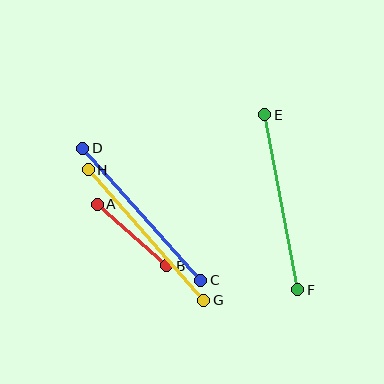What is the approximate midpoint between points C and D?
The midpoint is at approximately (142, 214) pixels.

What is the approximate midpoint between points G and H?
The midpoint is at approximately (146, 235) pixels.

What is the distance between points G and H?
The distance is approximately 174 pixels.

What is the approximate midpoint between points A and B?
The midpoint is at approximately (132, 235) pixels.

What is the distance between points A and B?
The distance is approximately 93 pixels.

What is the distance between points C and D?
The distance is approximately 177 pixels.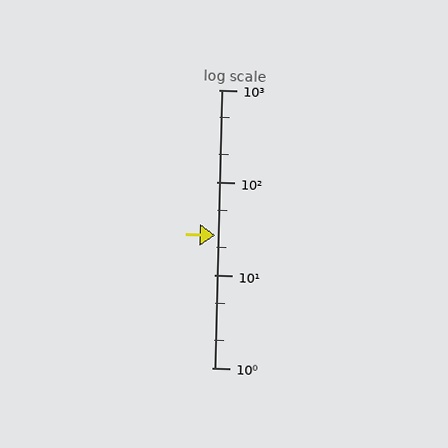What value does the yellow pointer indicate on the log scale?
The pointer indicates approximately 27.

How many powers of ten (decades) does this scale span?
The scale spans 3 decades, from 1 to 1000.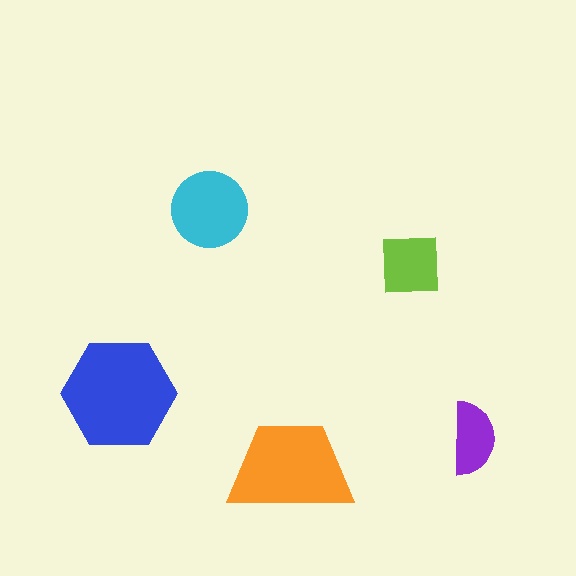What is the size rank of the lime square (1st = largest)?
4th.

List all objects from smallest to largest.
The purple semicircle, the lime square, the cyan circle, the orange trapezoid, the blue hexagon.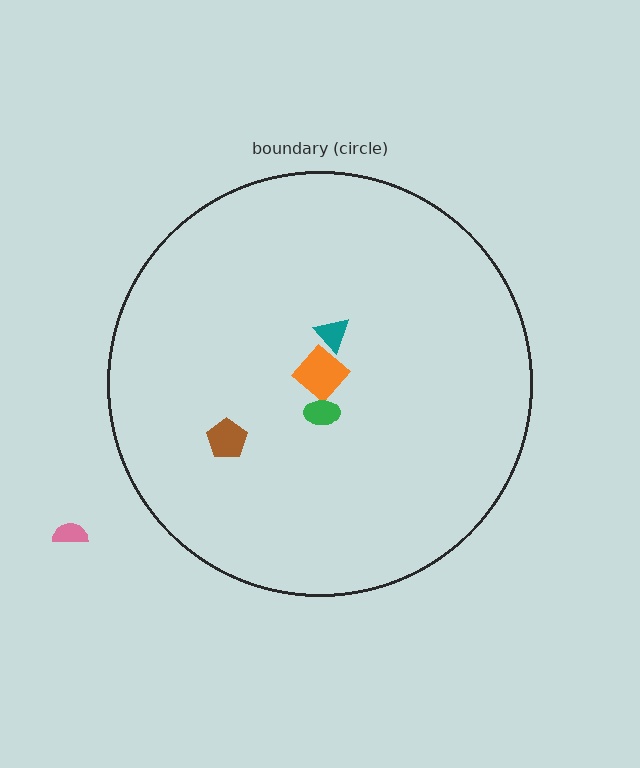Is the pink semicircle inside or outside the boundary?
Outside.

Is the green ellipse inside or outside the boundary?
Inside.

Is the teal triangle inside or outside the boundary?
Inside.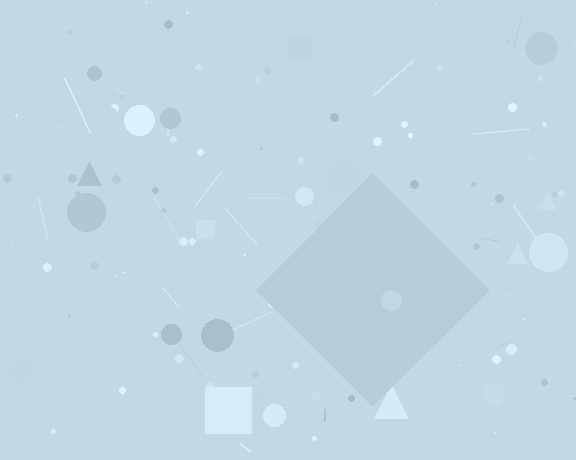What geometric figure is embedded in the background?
A diamond is embedded in the background.